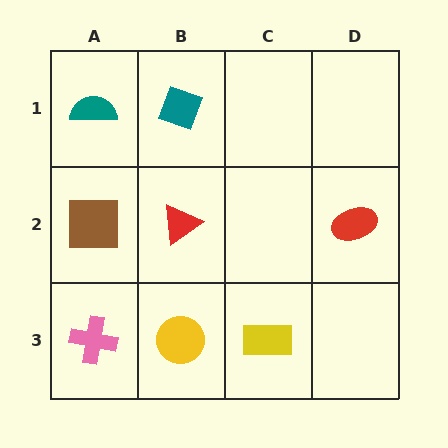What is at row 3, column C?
A yellow rectangle.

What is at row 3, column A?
A pink cross.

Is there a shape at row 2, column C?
No, that cell is empty.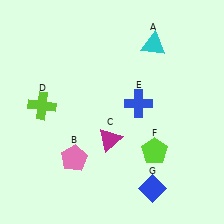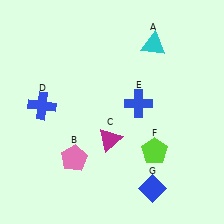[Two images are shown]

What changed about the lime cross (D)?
In Image 1, D is lime. In Image 2, it changed to blue.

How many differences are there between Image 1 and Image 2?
There is 1 difference between the two images.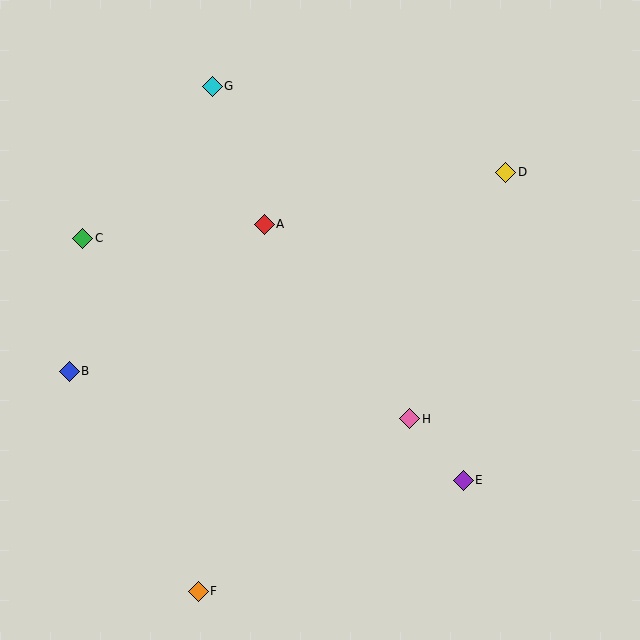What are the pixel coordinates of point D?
Point D is at (506, 172).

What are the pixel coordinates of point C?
Point C is at (83, 238).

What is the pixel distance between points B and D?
The distance between B and D is 480 pixels.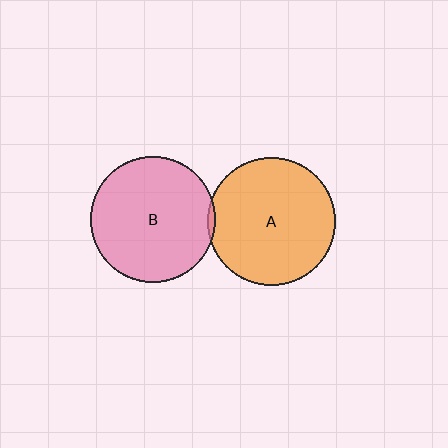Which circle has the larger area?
Circle A (orange).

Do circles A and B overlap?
Yes.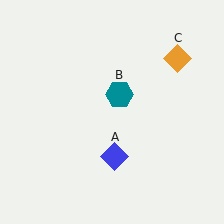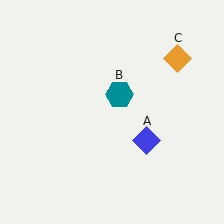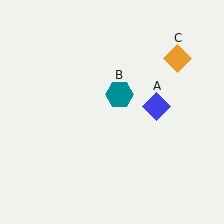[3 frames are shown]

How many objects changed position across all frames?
1 object changed position: blue diamond (object A).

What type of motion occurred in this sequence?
The blue diamond (object A) rotated counterclockwise around the center of the scene.